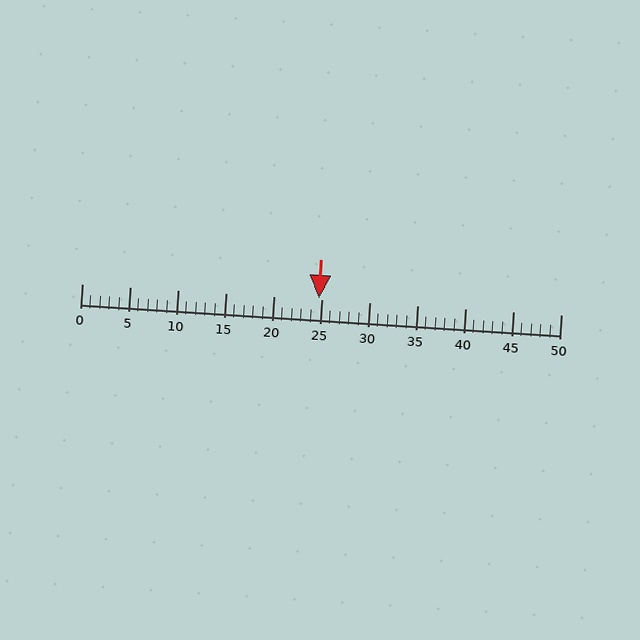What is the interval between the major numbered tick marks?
The major tick marks are spaced 5 units apart.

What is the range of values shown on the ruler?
The ruler shows values from 0 to 50.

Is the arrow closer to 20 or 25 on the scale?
The arrow is closer to 25.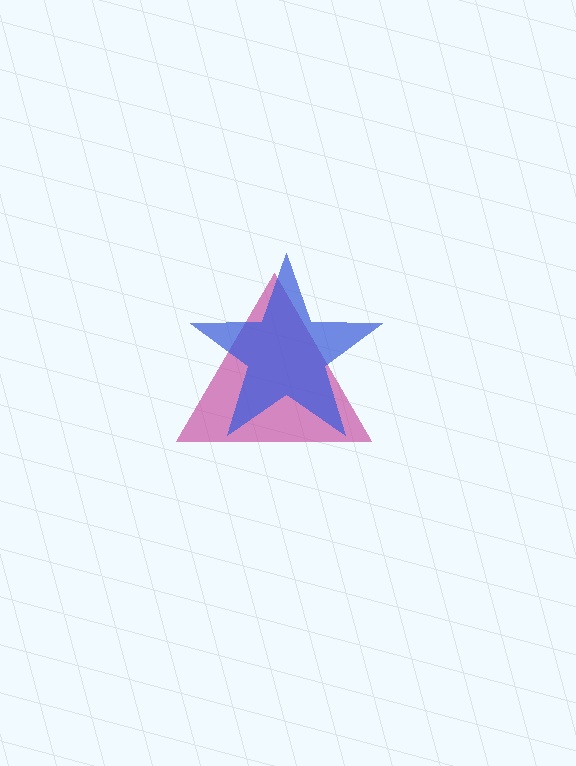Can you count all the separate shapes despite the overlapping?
Yes, there are 2 separate shapes.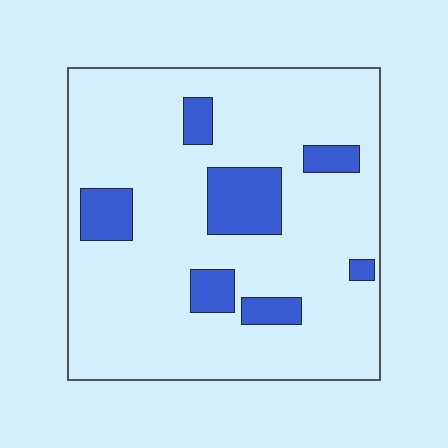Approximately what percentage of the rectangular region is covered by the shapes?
Approximately 15%.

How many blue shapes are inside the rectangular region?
7.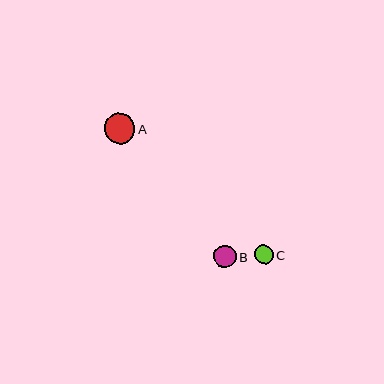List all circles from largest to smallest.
From largest to smallest: A, B, C.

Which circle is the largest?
Circle A is the largest with a size of approximately 30 pixels.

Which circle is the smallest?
Circle C is the smallest with a size of approximately 19 pixels.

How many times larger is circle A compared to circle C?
Circle A is approximately 1.6 times the size of circle C.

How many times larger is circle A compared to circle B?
Circle A is approximately 1.4 times the size of circle B.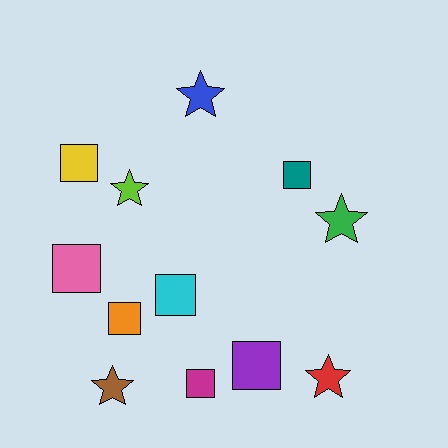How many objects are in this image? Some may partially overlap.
There are 12 objects.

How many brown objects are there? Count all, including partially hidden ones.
There is 1 brown object.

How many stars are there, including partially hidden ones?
There are 5 stars.